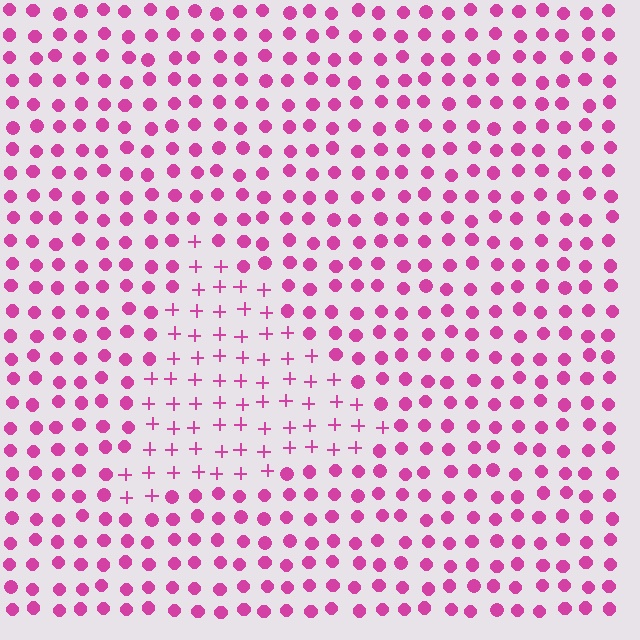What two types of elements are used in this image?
The image uses plus signs inside the triangle region and circles outside it.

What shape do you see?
I see a triangle.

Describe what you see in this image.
The image is filled with small magenta elements arranged in a uniform grid. A triangle-shaped region contains plus signs, while the surrounding area contains circles. The boundary is defined purely by the change in element shape.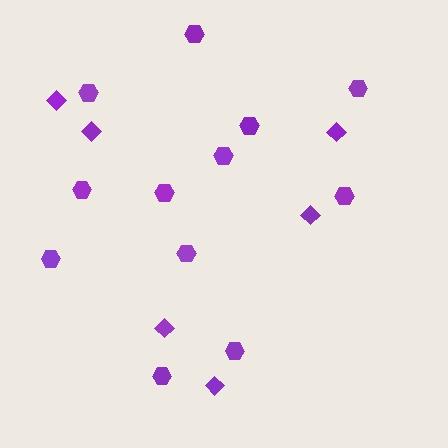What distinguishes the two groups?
There are 2 groups: one group of hexagons (12) and one group of diamonds (6).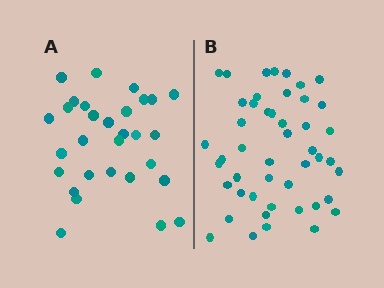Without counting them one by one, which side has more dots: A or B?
Region B (the right region) has more dots.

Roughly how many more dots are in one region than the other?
Region B has approximately 15 more dots than region A.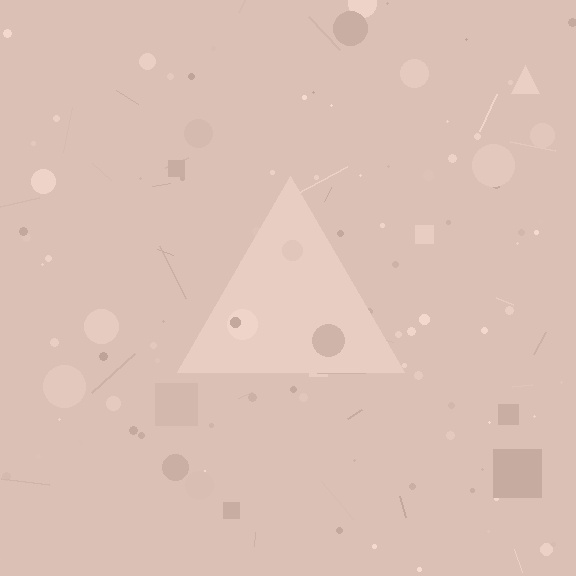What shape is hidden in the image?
A triangle is hidden in the image.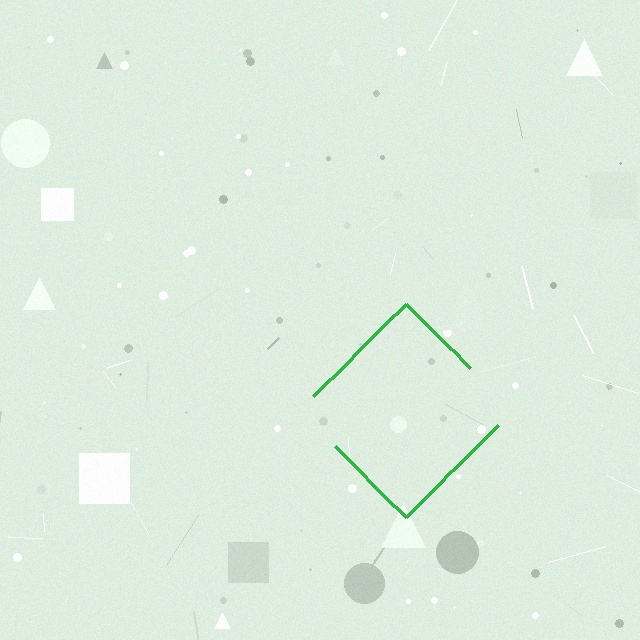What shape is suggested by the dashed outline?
The dashed outline suggests a diamond.